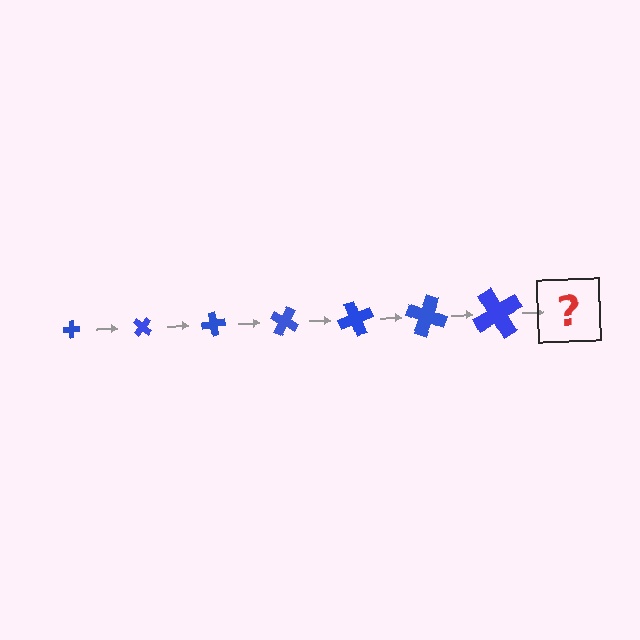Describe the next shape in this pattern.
It should be a cross, larger than the previous one and rotated 280 degrees from the start.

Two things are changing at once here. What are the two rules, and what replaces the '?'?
The two rules are that the cross grows larger each step and it rotates 40 degrees each step. The '?' should be a cross, larger than the previous one and rotated 280 degrees from the start.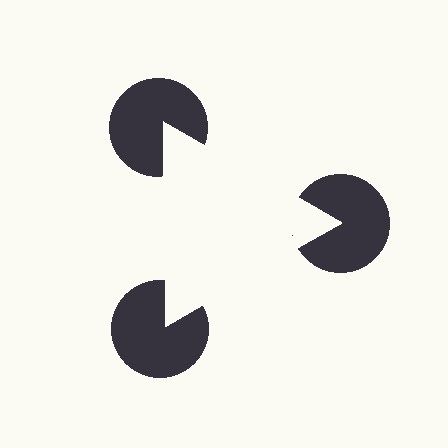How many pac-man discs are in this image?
There are 3 — one at each vertex of the illusory triangle.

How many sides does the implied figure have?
3 sides.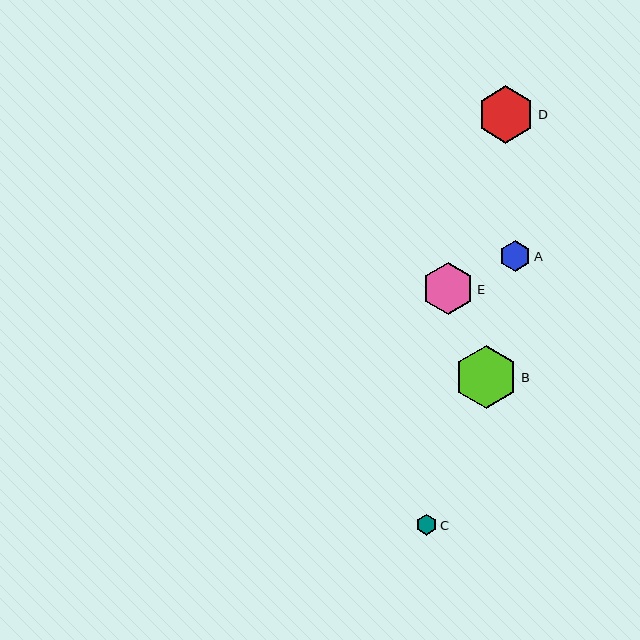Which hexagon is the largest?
Hexagon B is the largest with a size of approximately 63 pixels.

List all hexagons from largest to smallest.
From largest to smallest: B, D, E, A, C.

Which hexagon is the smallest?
Hexagon C is the smallest with a size of approximately 21 pixels.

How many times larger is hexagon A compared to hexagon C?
Hexagon A is approximately 1.5 times the size of hexagon C.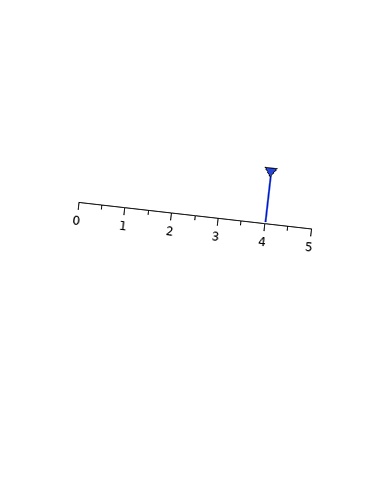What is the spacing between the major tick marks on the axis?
The major ticks are spaced 1 apart.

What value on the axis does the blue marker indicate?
The marker indicates approximately 4.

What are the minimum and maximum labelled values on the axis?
The axis runs from 0 to 5.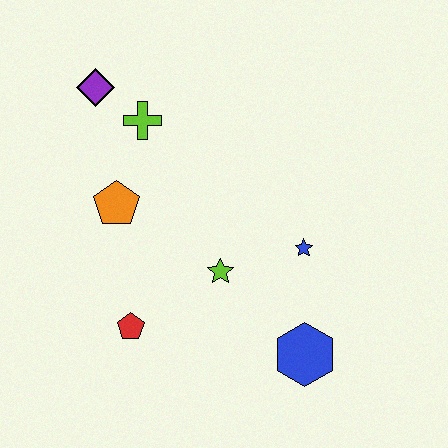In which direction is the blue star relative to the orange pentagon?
The blue star is to the right of the orange pentagon.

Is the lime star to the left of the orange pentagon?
No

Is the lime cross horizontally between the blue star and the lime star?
No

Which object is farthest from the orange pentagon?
The blue hexagon is farthest from the orange pentagon.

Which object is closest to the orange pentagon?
The lime cross is closest to the orange pentagon.